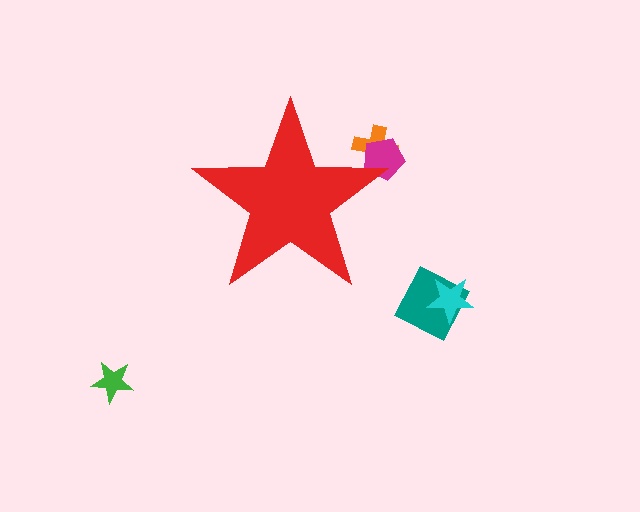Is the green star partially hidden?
No, the green star is fully visible.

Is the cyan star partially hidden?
No, the cyan star is fully visible.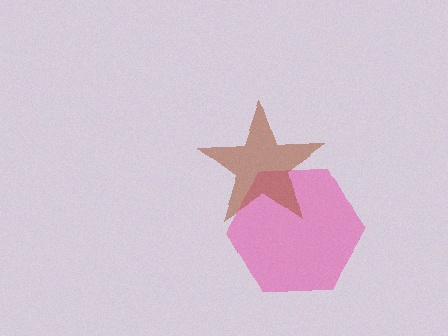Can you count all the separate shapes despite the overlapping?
Yes, there are 2 separate shapes.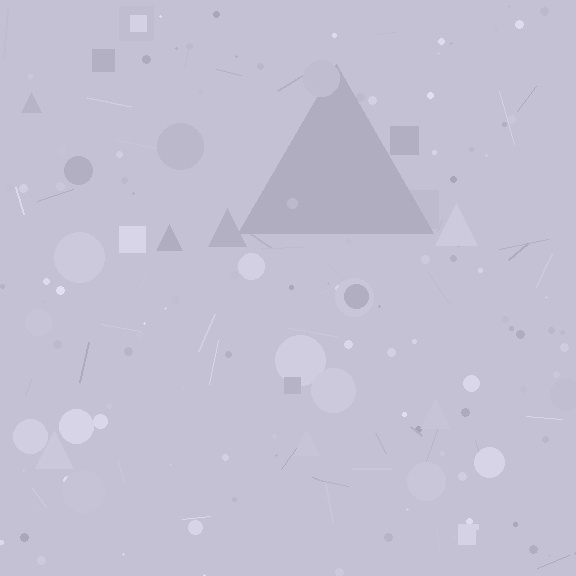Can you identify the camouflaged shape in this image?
The camouflaged shape is a triangle.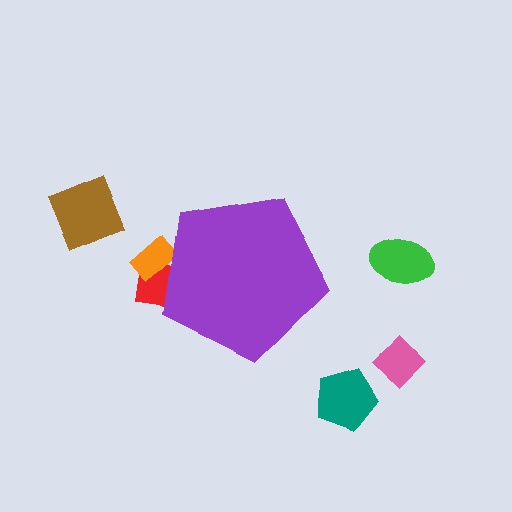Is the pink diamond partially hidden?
No, the pink diamond is fully visible.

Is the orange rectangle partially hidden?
Yes, the orange rectangle is partially hidden behind the purple pentagon.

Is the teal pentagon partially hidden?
No, the teal pentagon is fully visible.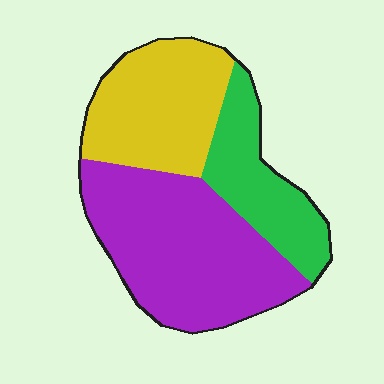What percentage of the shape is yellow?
Yellow covers 31% of the shape.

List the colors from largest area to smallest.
From largest to smallest: purple, yellow, green.